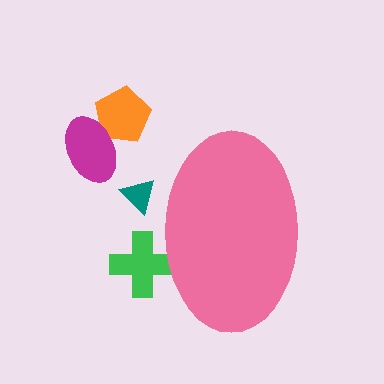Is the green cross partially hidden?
Yes, the green cross is partially hidden behind the pink ellipse.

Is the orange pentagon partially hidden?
No, the orange pentagon is fully visible.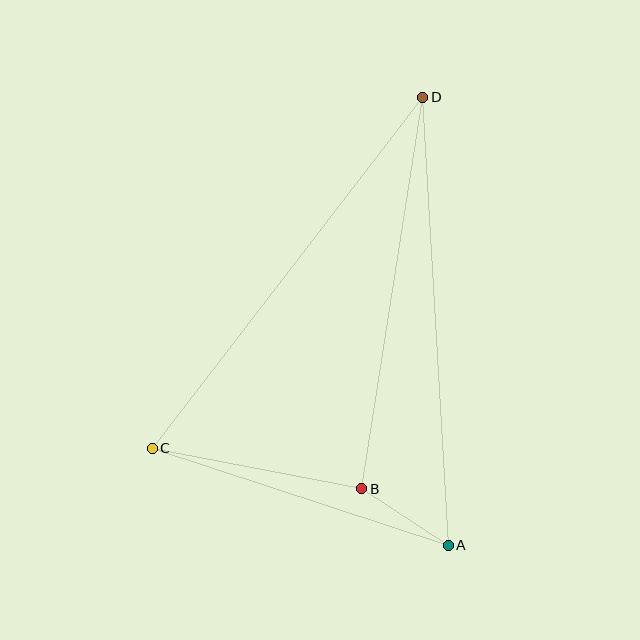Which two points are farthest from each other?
Points A and D are farthest from each other.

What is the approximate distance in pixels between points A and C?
The distance between A and C is approximately 311 pixels.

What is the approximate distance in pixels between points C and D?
The distance between C and D is approximately 443 pixels.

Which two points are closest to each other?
Points A and B are closest to each other.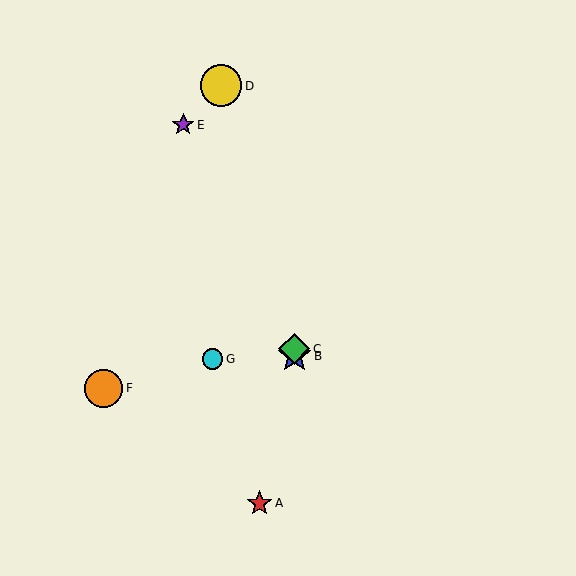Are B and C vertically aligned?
Yes, both are at x≈294.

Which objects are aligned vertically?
Objects B, C are aligned vertically.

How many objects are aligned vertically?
2 objects (B, C) are aligned vertically.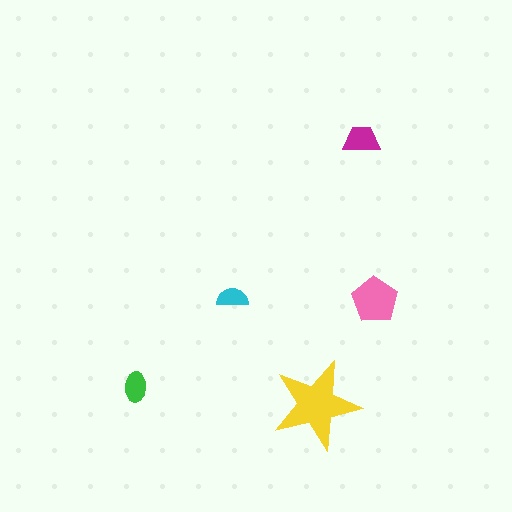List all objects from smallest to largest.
The cyan semicircle, the green ellipse, the magenta trapezoid, the pink pentagon, the yellow star.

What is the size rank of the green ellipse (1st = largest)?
4th.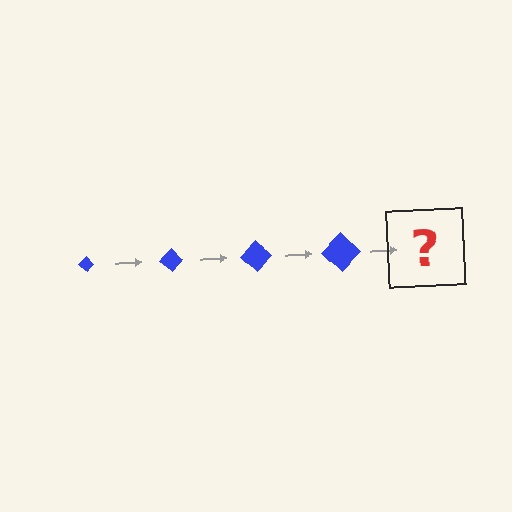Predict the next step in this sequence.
The next step is a blue diamond, larger than the previous one.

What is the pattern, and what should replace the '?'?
The pattern is that the diamond gets progressively larger each step. The '?' should be a blue diamond, larger than the previous one.